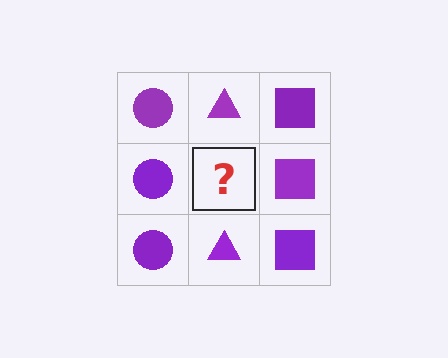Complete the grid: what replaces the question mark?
The question mark should be replaced with a purple triangle.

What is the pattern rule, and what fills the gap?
The rule is that each column has a consistent shape. The gap should be filled with a purple triangle.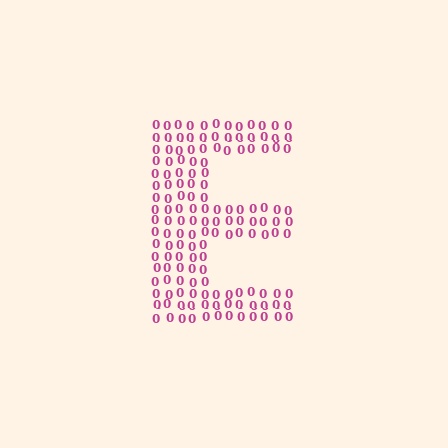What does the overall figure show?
The overall figure shows the letter E.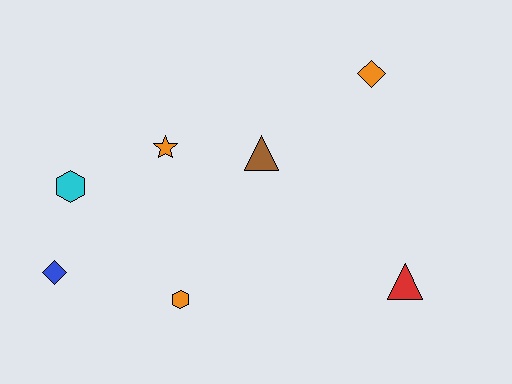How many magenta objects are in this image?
There are no magenta objects.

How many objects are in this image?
There are 7 objects.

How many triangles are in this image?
There are 2 triangles.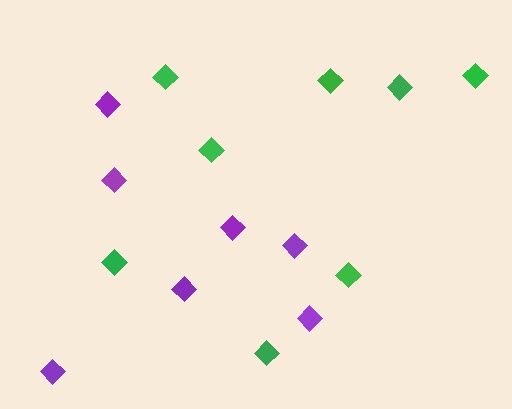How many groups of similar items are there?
There are 2 groups: one group of purple diamonds (7) and one group of green diamonds (8).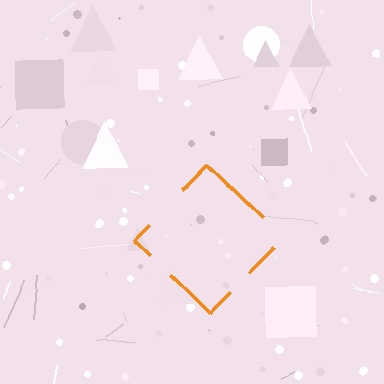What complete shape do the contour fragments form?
The contour fragments form a diamond.